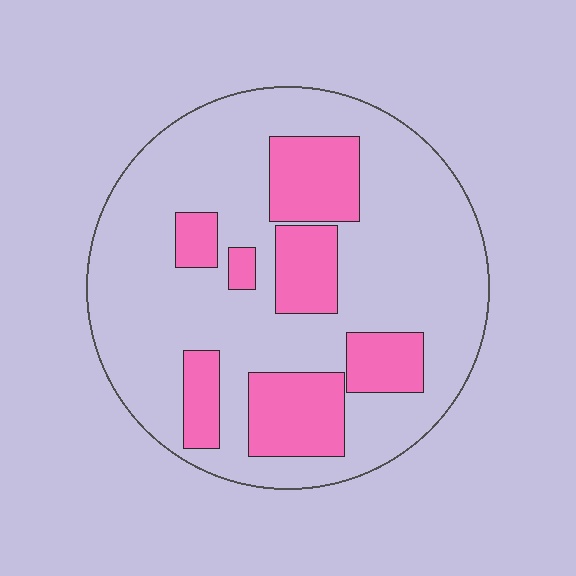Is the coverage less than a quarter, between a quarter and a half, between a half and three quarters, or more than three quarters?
Between a quarter and a half.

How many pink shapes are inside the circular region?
7.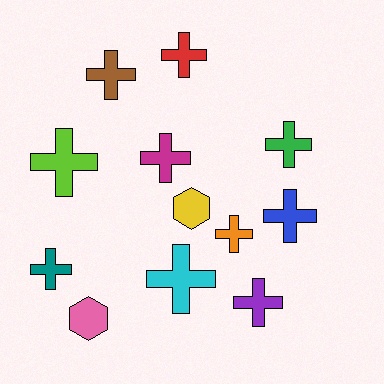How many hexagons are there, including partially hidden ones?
There are 2 hexagons.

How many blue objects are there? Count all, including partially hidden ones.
There is 1 blue object.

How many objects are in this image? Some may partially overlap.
There are 12 objects.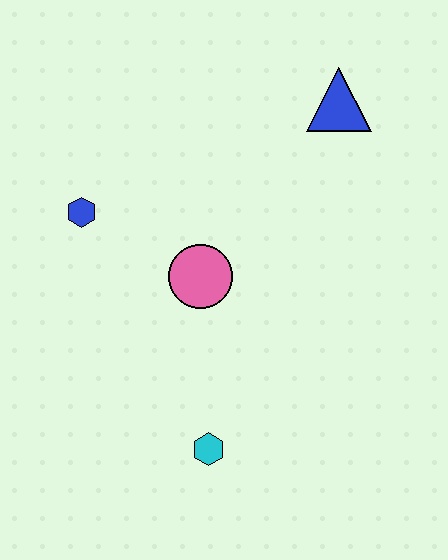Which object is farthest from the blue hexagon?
The blue triangle is farthest from the blue hexagon.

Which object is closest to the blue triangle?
The pink circle is closest to the blue triangle.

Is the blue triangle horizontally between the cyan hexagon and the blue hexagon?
No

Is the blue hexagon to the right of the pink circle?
No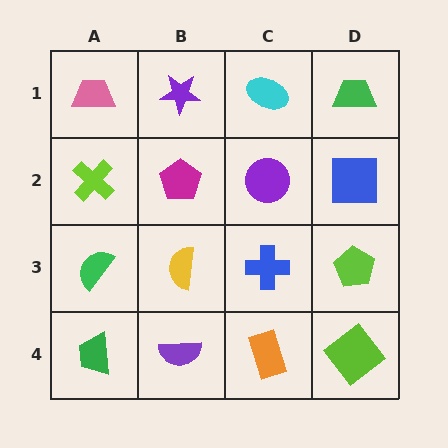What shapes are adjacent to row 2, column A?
A pink trapezoid (row 1, column A), a green semicircle (row 3, column A), a magenta pentagon (row 2, column B).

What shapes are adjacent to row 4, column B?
A yellow semicircle (row 3, column B), a green trapezoid (row 4, column A), an orange rectangle (row 4, column C).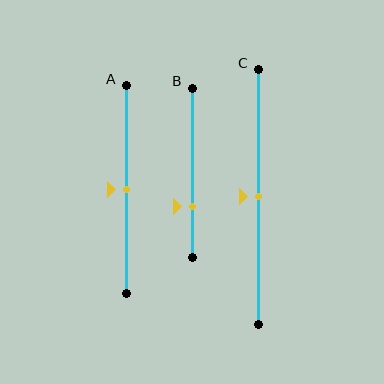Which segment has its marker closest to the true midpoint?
Segment A has its marker closest to the true midpoint.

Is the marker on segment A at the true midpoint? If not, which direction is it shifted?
Yes, the marker on segment A is at the true midpoint.